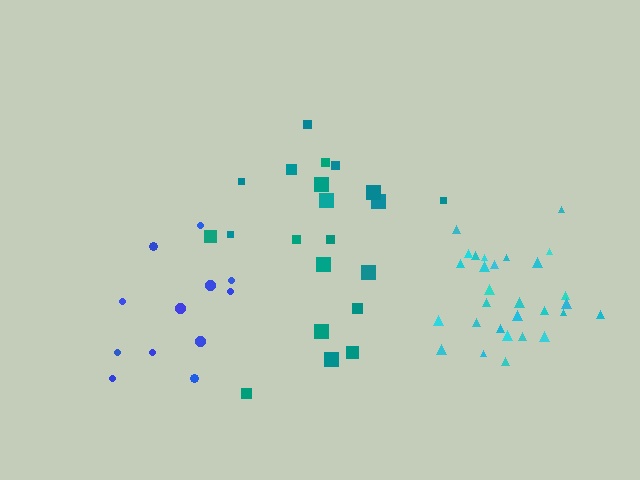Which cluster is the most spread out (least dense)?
Teal.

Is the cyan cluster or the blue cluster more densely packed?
Cyan.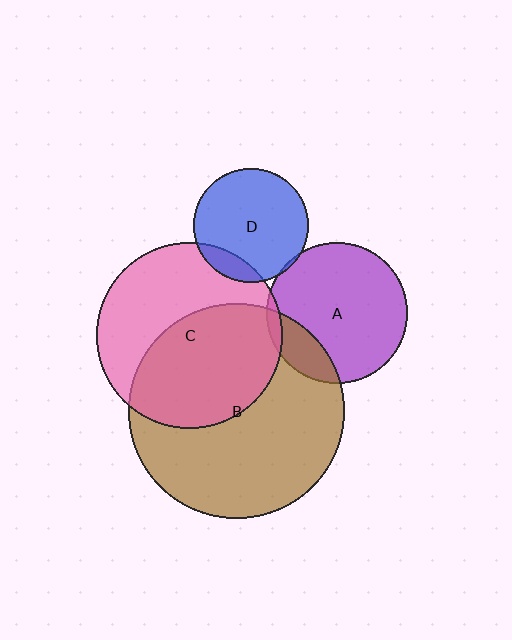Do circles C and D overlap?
Yes.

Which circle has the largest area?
Circle B (brown).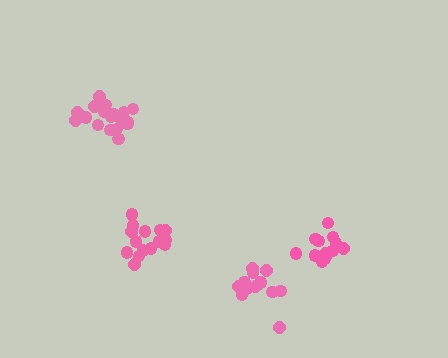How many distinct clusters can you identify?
There are 4 distinct clusters.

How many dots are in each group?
Group 1: 15 dots, Group 2: 13 dots, Group 3: 16 dots, Group 4: 19 dots (63 total).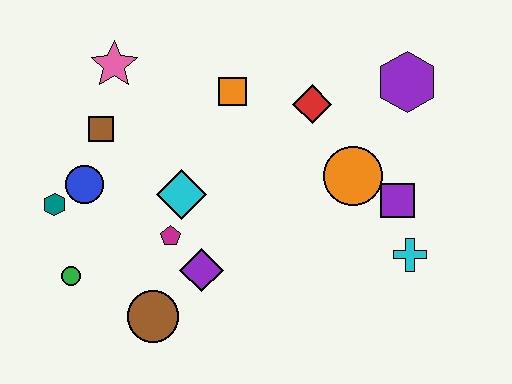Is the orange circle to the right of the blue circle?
Yes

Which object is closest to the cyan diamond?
The magenta pentagon is closest to the cyan diamond.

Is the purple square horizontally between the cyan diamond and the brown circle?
No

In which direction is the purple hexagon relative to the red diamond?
The purple hexagon is to the right of the red diamond.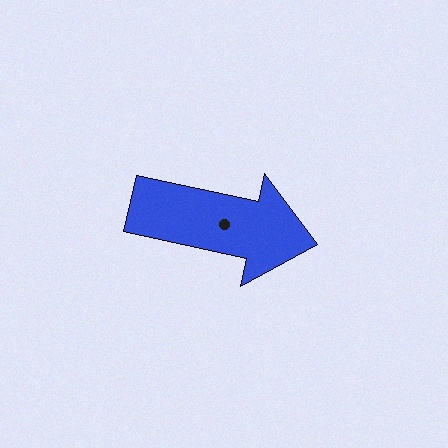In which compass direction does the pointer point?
East.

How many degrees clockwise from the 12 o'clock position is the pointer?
Approximately 102 degrees.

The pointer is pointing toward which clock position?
Roughly 3 o'clock.